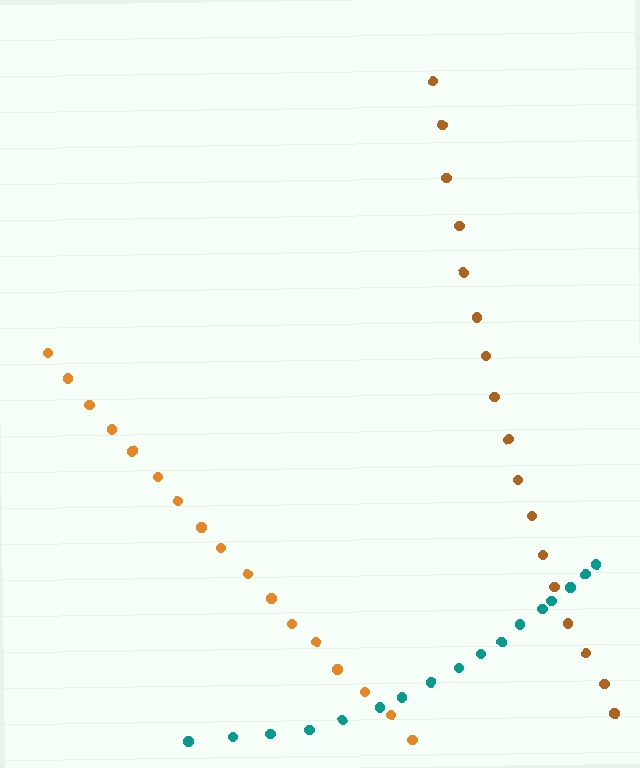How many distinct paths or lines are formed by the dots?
There are 3 distinct paths.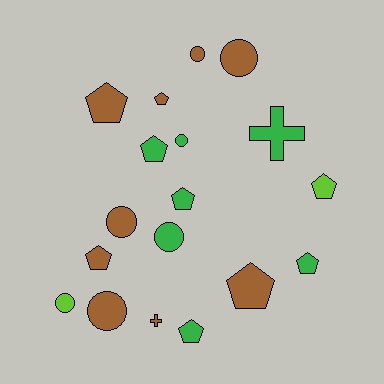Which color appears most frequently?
Brown, with 9 objects.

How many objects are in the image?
There are 18 objects.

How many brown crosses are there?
There is 1 brown cross.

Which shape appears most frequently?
Pentagon, with 9 objects.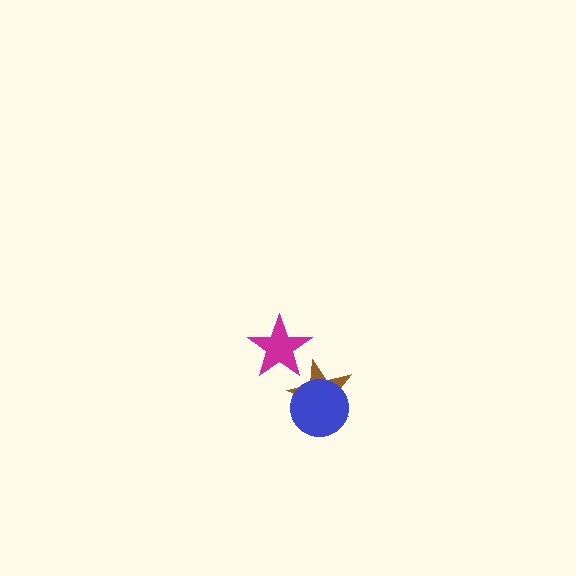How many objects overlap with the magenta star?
1 object overlaps with the magenta star.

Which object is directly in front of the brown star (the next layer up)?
The blue circle is directly in front of the brown star.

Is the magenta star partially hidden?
No, no other shape covers it.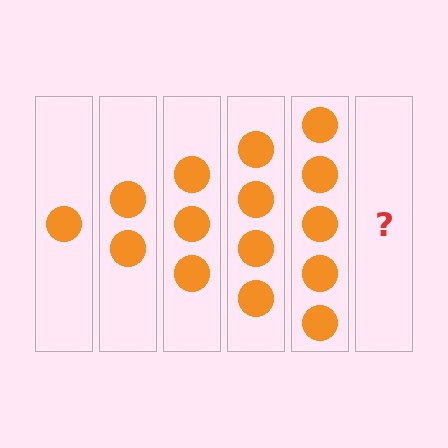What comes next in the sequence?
The next element should be 6 circles.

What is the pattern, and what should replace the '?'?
The pattern is that each step adds one more circle. The '?' should be 6 circles.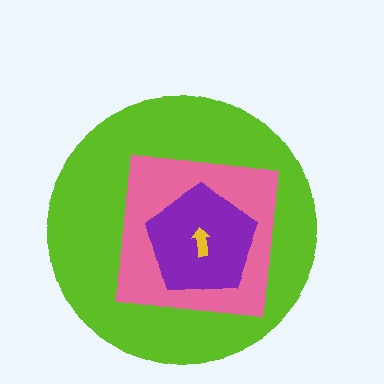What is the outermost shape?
The lime circle.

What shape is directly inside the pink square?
The purple pentagon.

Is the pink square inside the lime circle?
Yes.